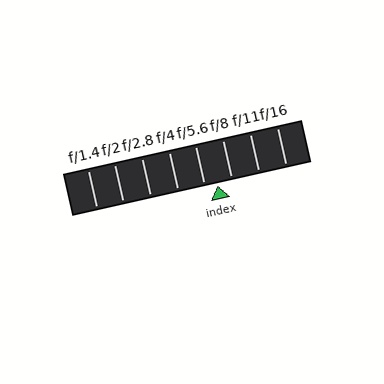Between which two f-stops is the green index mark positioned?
The index mark is between f/5.6 and f/8.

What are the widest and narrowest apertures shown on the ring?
The widest aperture shown is f/1.4 and the narrowest is f/16.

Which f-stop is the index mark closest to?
The index mark is closest to f/5.6.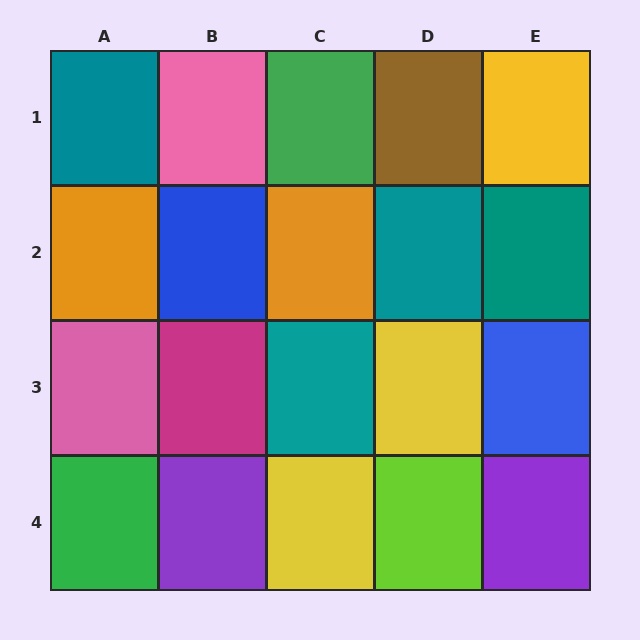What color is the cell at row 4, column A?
Green.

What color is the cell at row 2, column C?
Orange.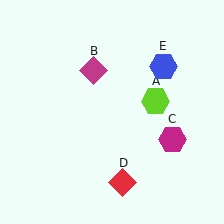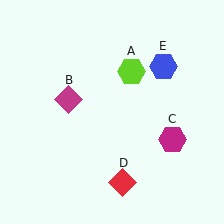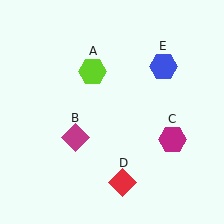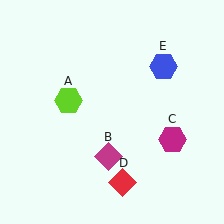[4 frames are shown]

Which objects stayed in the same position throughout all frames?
Magenta hexagon (object C) and red diamond (object D) and blue hexagon (object E) remained stationary.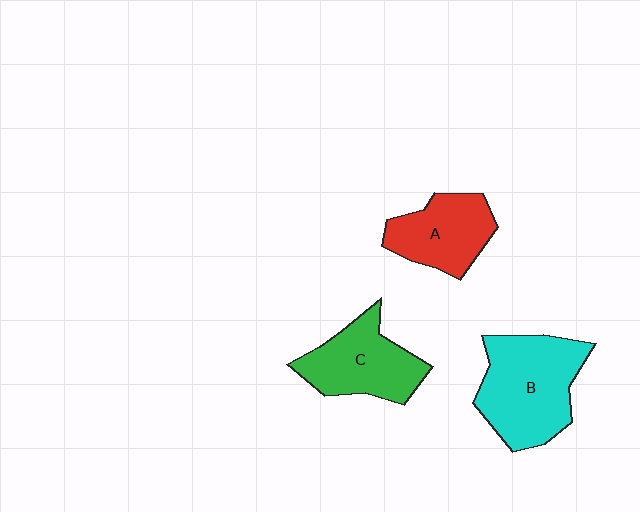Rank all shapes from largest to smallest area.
From largest to smallest: B (cyan), C (green), A (red).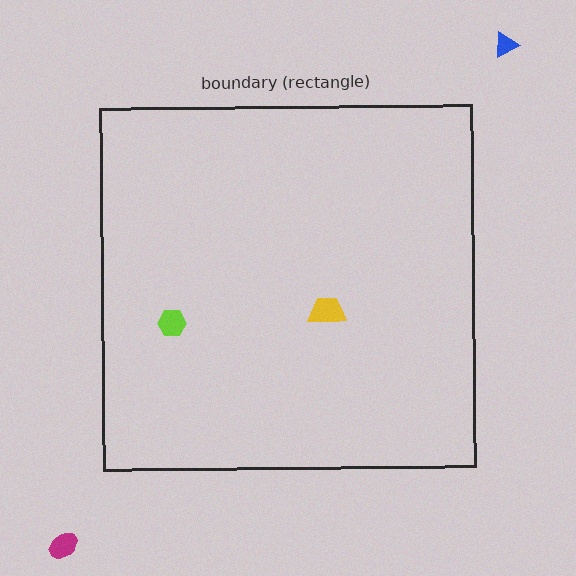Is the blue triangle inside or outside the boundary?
Outside.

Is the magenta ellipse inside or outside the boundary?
Outside.